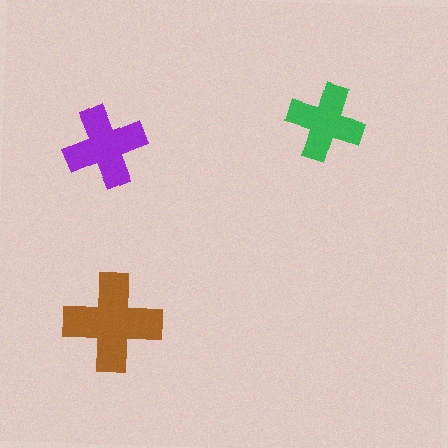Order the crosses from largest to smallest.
the brown one, the purple one, the green one.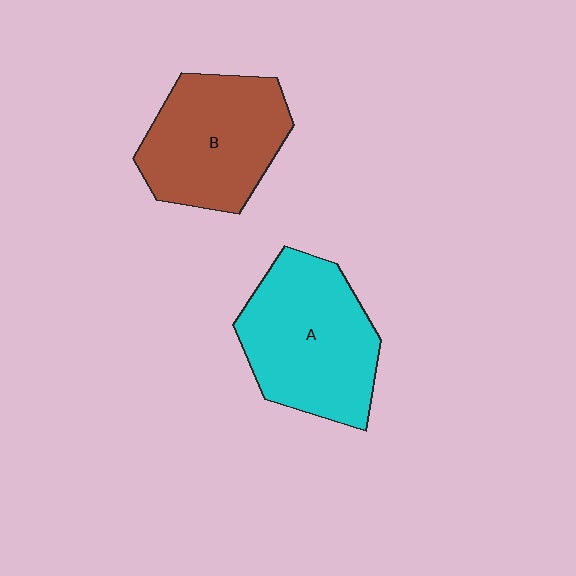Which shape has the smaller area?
Shape B (brown).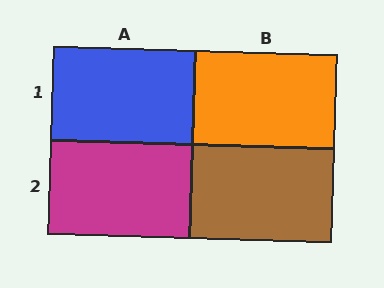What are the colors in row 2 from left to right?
Magenta, brown.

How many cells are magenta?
1 cell is magenta.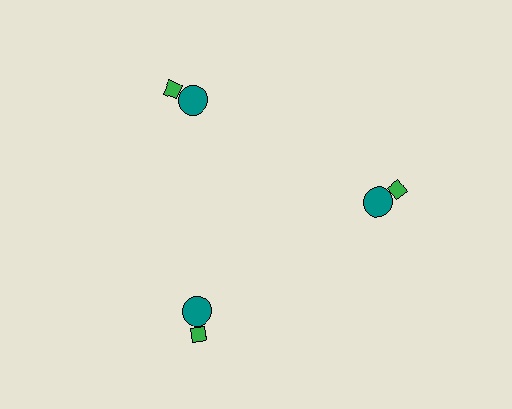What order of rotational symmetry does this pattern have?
This pattern has 3-fold rotational symmetry.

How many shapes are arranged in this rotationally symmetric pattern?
There are 6 shapes, arranged in 3 groups of 2.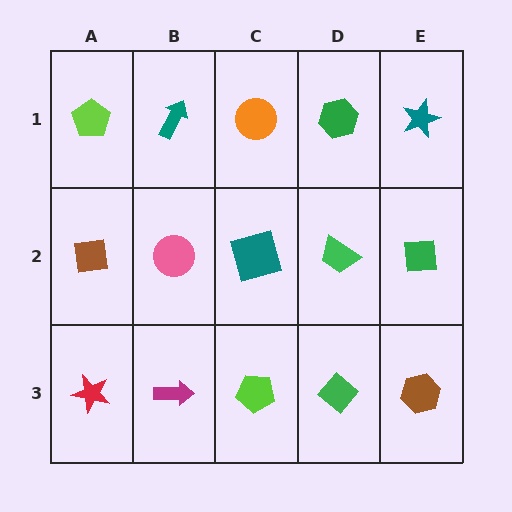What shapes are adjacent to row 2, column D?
A green hexagon (row 1, column D), a green diamond (row 3, column D), a teal square (row 2, column C), a green square (row 2, column E).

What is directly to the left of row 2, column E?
A green trapezoid.